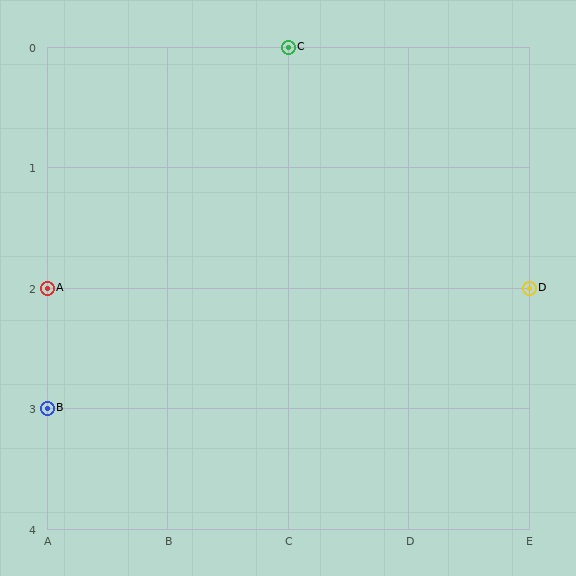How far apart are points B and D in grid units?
Points B and D are 4 columns and 1 row apart (about 4.1 grid units diagonally).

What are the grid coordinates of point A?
Point A is at grid coordinates (A, 2).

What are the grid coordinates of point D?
Point D is at grid coordinates (E, 2).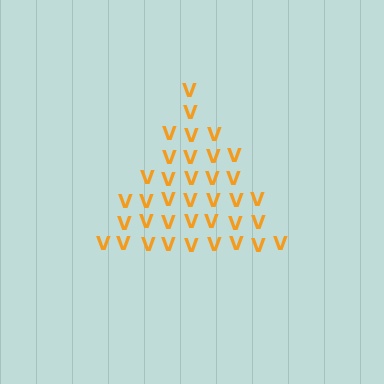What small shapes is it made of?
It is made of small letter V's.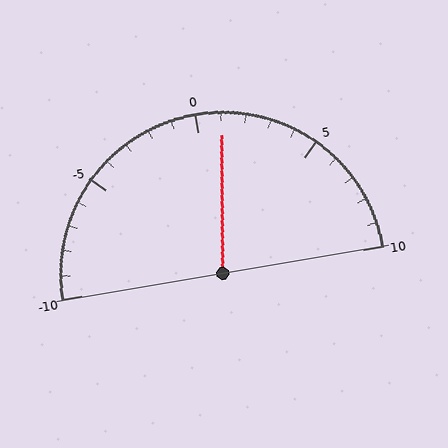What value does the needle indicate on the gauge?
The needle indicates approximately 1.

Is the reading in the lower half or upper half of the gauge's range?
The reading is in the upper half of the range (-10 to 10).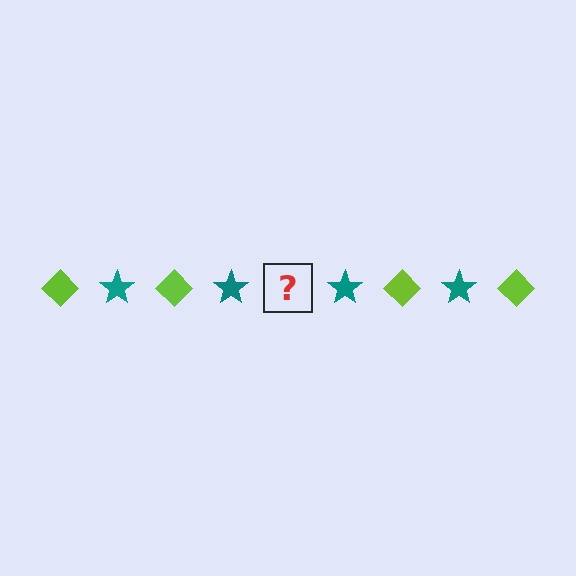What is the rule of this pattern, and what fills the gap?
The rule is that the pattern alternates between lime diamond and teal star. The gap should be filled with a lime diamond.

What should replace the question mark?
The question mark should be replaced with a lime diamond.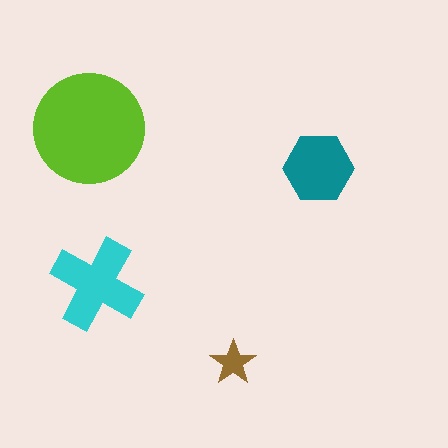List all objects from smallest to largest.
The brown star, the teal hexagon, the cyan cross, the lime circle.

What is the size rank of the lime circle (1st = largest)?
1st.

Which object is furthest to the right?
The teal hexagon is rightmost.